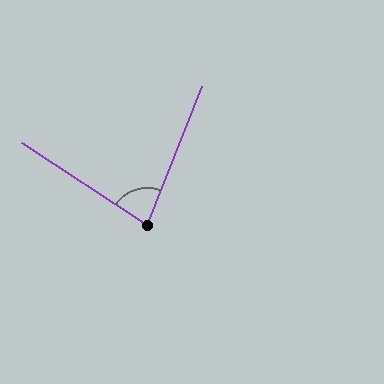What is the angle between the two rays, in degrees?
Approximately 78 degrees.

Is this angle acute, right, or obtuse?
It is acute.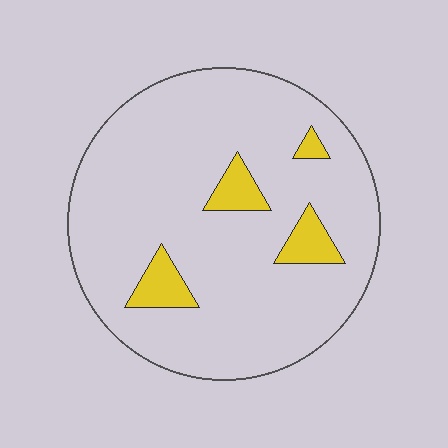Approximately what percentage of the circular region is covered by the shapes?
Approximately 10%.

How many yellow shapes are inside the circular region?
4.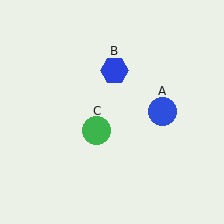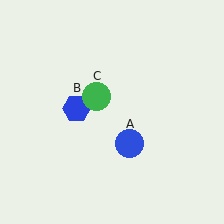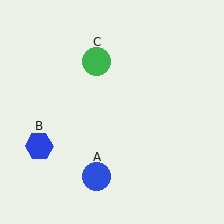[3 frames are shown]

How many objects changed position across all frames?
3 objects changed position: blue circle (object A), blue hexagon (object B), green circle (object C).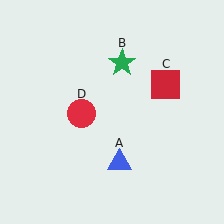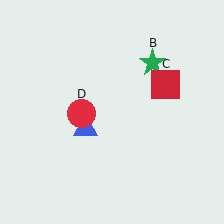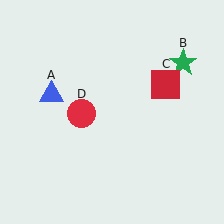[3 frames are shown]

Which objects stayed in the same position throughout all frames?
Red square (object C) and red circle (object D) remained stationary.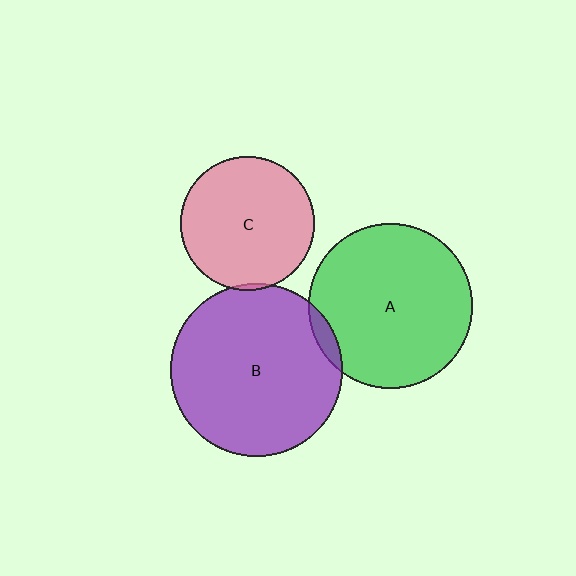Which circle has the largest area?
Circle B (purple).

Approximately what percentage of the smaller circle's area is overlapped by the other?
Approximately 5%.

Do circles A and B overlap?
Yes.